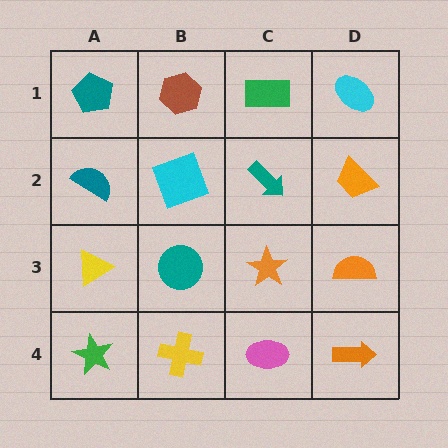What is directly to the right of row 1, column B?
A green rectangle.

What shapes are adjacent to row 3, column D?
An orange trapezoid (row 2, column D), an orange arrow (row 4, column D), an orange star (row 3, column C).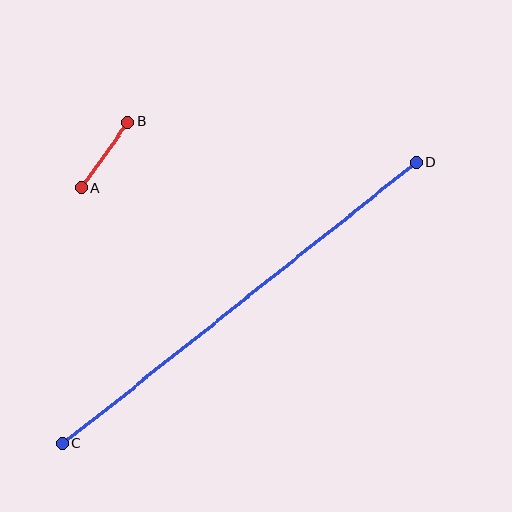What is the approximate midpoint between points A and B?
The midpoint is at approximately (105, 155) pixels.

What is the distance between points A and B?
The distance is approximately 81 pixels.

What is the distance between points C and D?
The distance is approximately 452 pixels.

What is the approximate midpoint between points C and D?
The midpoint is at approximately (239, 303) pixels.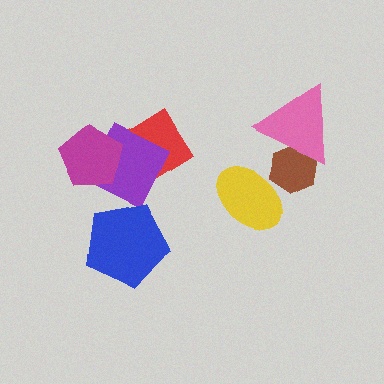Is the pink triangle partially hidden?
No, no other shape covers it.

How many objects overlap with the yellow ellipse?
1 object overlaps with the yellow ellipse.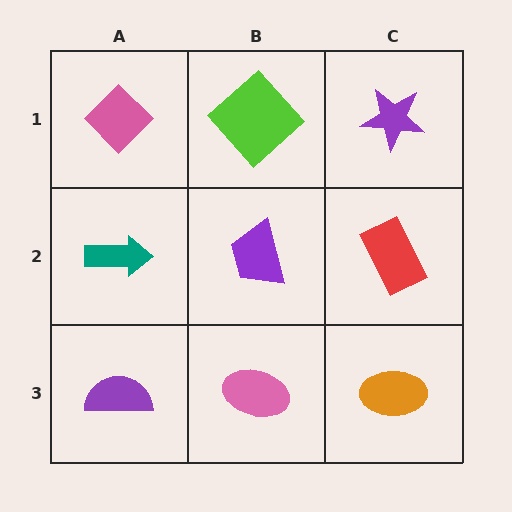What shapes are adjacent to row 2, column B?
A lime diamond (row 1, column B), a pink ellipse (row 3, column B), a teal arrow (row 2, column A), a red rectangle (row 2, column C).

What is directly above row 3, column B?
A purple trapezoid.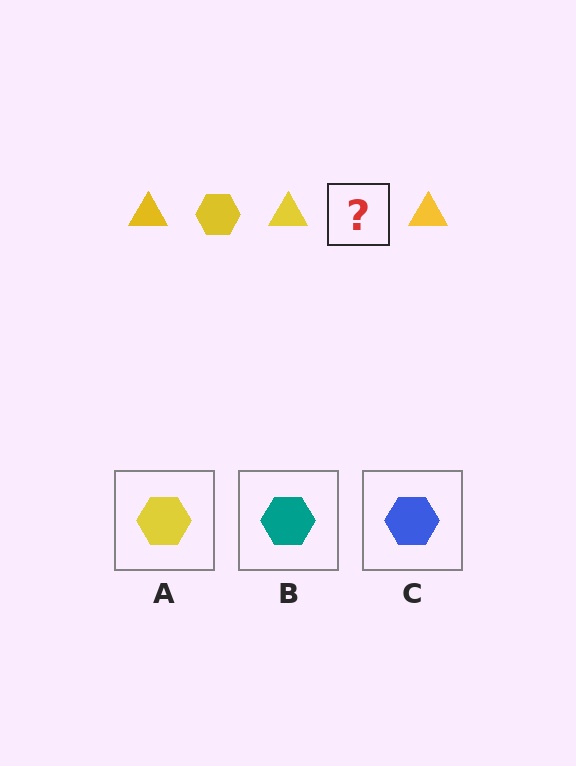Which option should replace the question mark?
Option A.